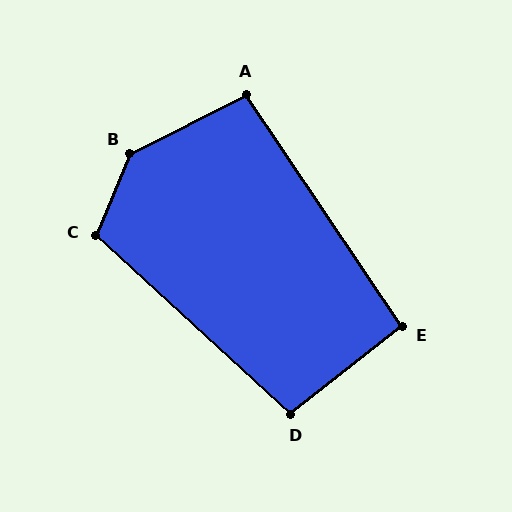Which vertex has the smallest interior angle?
E, at approximately 94 degrees.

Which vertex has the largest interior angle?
B, at approximately 140 degrees.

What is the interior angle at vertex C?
Approximately 109 degrees (obtuse).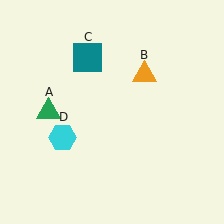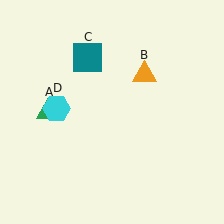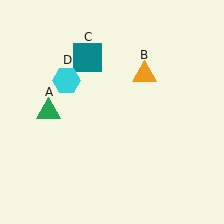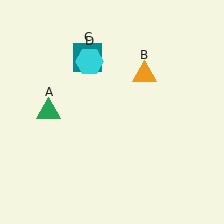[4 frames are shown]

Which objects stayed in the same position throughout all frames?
Green triangle (object A) and orange triangle (object B) and teal square (object C) remained stationary.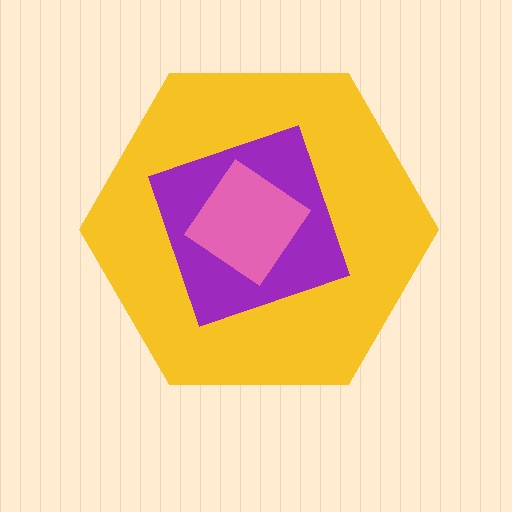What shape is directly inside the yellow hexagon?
The purple diamond.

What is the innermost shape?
The pink diamond.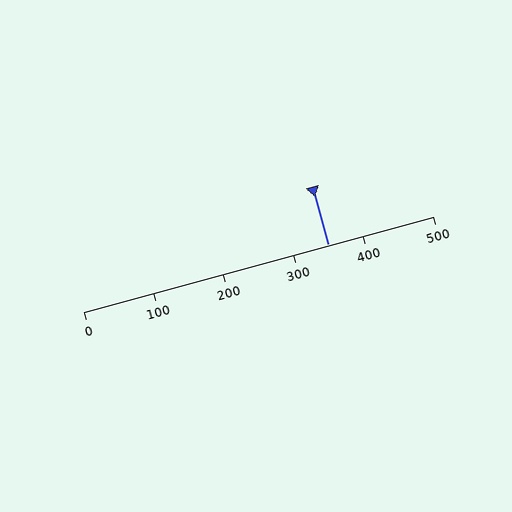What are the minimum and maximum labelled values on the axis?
The axis runs from 0 to 500.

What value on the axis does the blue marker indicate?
The marker indicates approximately 350.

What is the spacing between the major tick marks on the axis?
The major ticks are spaced 100 apart.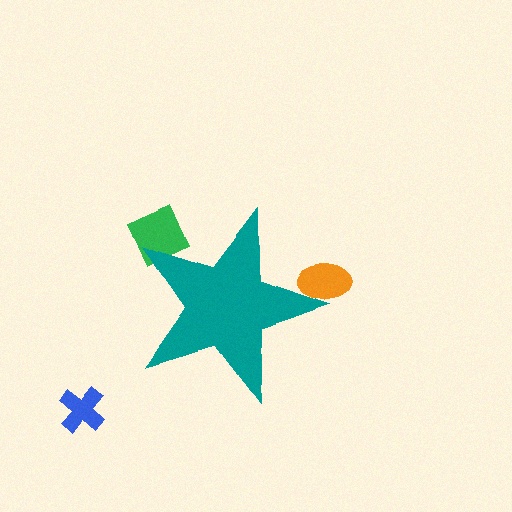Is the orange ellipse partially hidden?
Yes, the orange ellipse is partially hidden behind the teal star.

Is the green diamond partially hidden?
Yes, the green diamond is partially hidden behind the teal star.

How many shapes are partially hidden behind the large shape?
2 shapes are partially hidden.